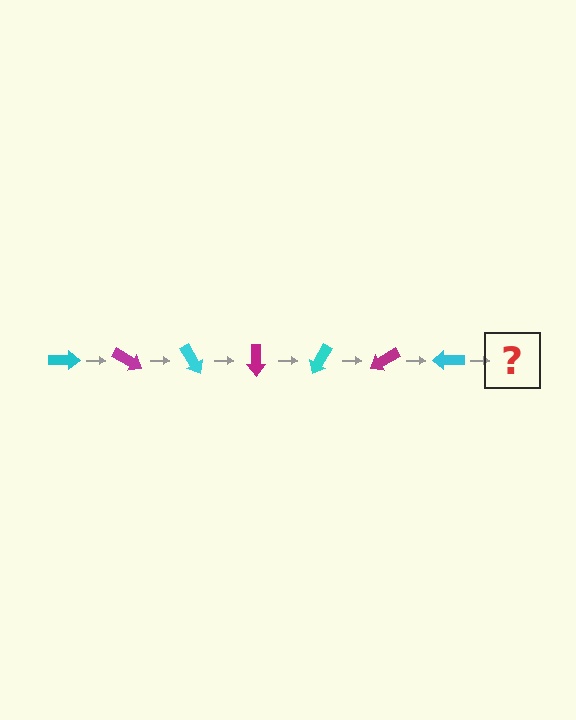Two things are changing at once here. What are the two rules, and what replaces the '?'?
The two rules are that it rotates 30 degrees each step and the color cycles through cyan and magenta. The '?' should be a magenta arrow, rotated 210 degrees from the start.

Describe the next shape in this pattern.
It should be a magenta arrow, rotated 210 degrees from the start.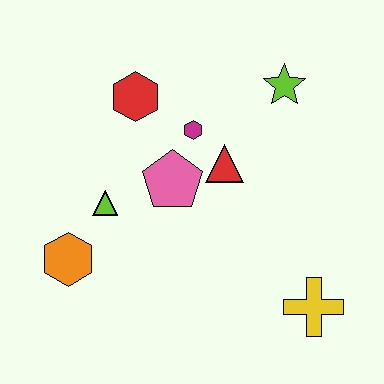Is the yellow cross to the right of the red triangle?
Yes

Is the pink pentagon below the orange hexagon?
No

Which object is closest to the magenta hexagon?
The red triangle is closest to the magenta hexagon.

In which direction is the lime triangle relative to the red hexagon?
The lime triangle is below the red hexagon.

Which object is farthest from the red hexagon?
The yellow cross is farthest from the red hexagon.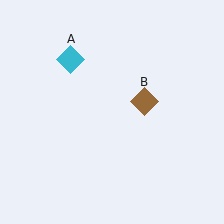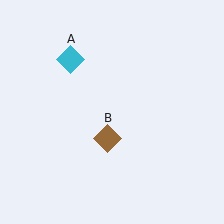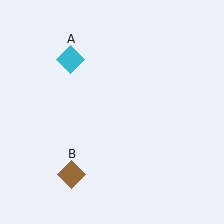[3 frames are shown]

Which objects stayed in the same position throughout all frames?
Cyan diamond (object A) remained stationary.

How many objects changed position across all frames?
1 object changed position: brown diamond (object B).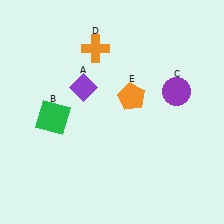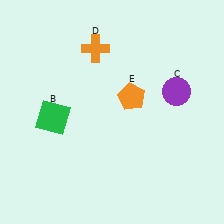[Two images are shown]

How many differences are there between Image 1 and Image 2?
There is 1 difference between the two images.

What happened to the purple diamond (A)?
The purple diamond (A) was removed in Image 2. It was in the top-left area of Image 1.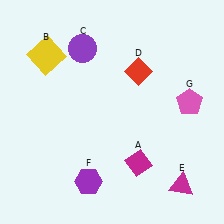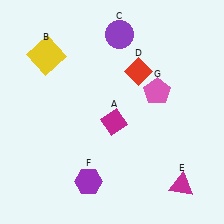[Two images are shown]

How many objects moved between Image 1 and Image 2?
3 objects moved between the two images.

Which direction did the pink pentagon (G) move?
The pink pentagon (G) moved left.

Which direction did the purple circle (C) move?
The purple circle (C) moved right.